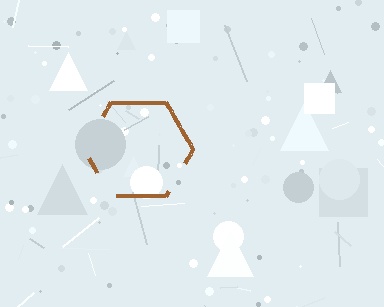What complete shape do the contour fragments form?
The contour fragments form a hexagon.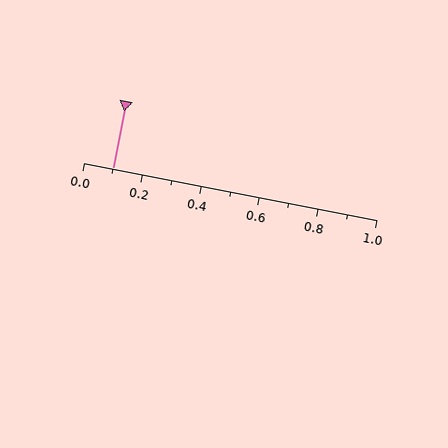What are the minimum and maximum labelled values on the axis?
The axis runs from 0.0 to 1.0.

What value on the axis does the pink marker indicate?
The marker indicates approximately 0.1.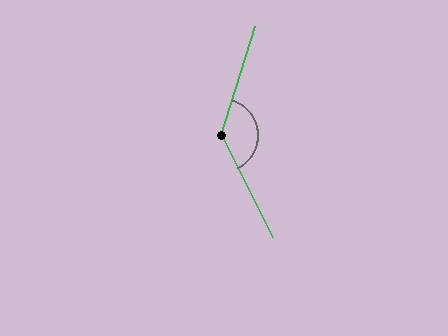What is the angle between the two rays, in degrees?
Approximately 137 degrees.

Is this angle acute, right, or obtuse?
It is obtuse.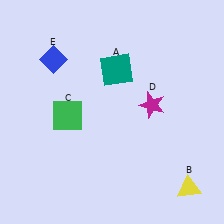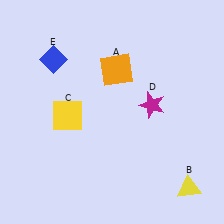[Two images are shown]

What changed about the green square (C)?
In Image 1, C is green. In Image 2, it changed to yellow.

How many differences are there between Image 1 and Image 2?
There are 2 differences between the two images.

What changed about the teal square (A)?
In Image 1, A is teal. In Image 2, it changed to orange.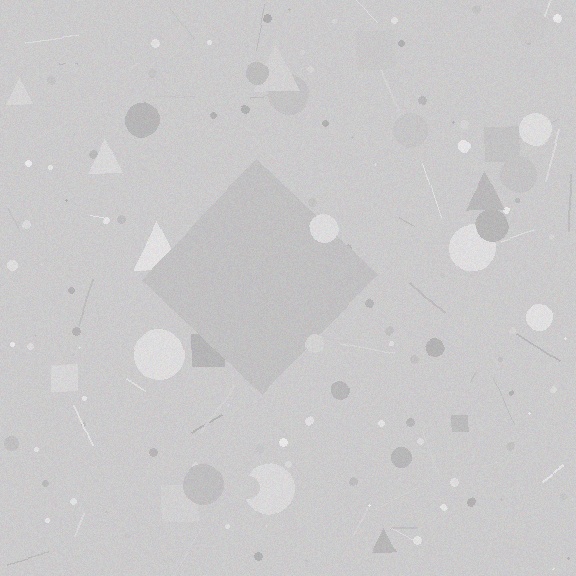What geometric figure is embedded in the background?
A diamond is embedded in the background.